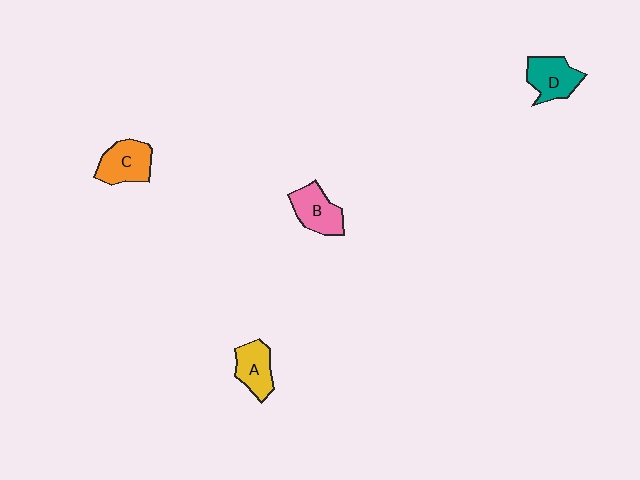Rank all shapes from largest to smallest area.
From largest to smallest: C (orange), D (teal), B (pink), A (yellow).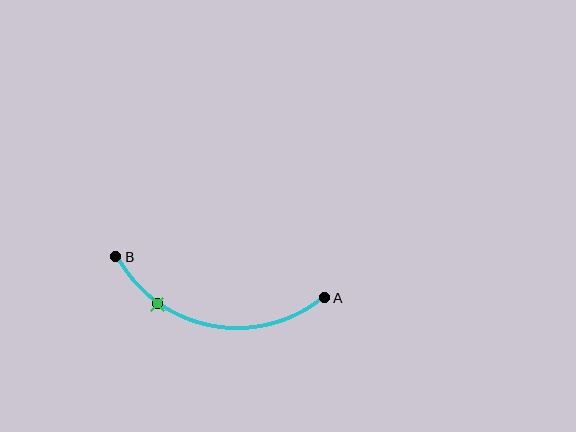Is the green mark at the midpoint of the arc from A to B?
No. The green mark lies on the arc but is closer to endpoint B. The arc midpoint would be at the point on the curve equidistant along the arc from both A and B.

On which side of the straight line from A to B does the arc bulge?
The arc bulges below the straight line connecting A and B.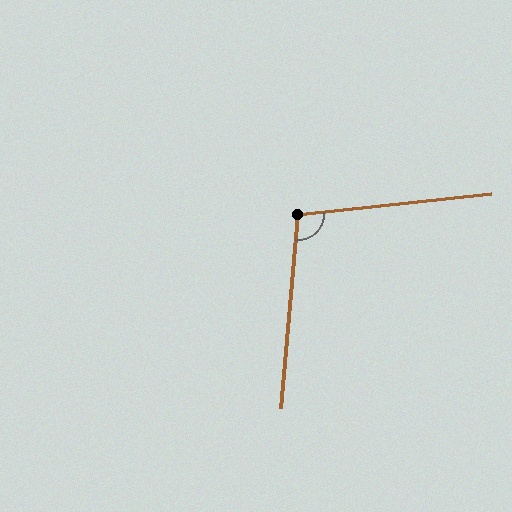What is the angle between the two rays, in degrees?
Approximately 101 degrees.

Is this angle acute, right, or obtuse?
It is obtuse.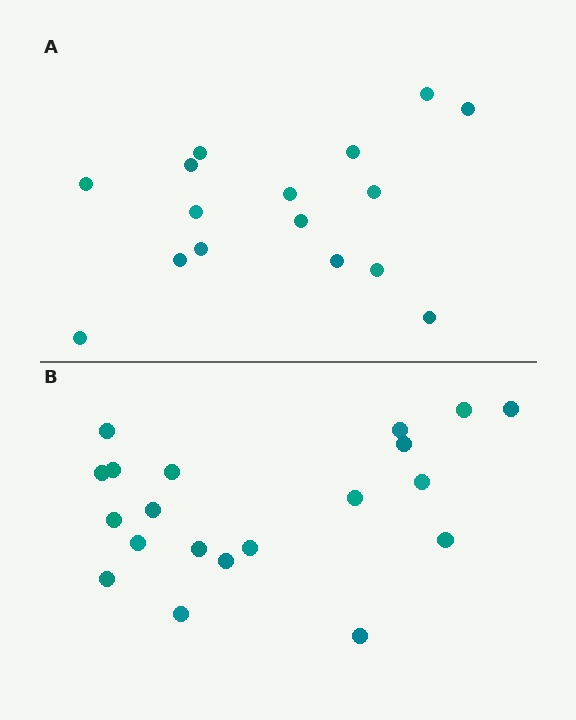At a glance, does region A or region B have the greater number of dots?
Region B (the bottom region) has more dots.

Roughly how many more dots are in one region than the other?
Region B has about 4 more dots than region A.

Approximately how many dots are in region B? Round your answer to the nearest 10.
About 20 dots.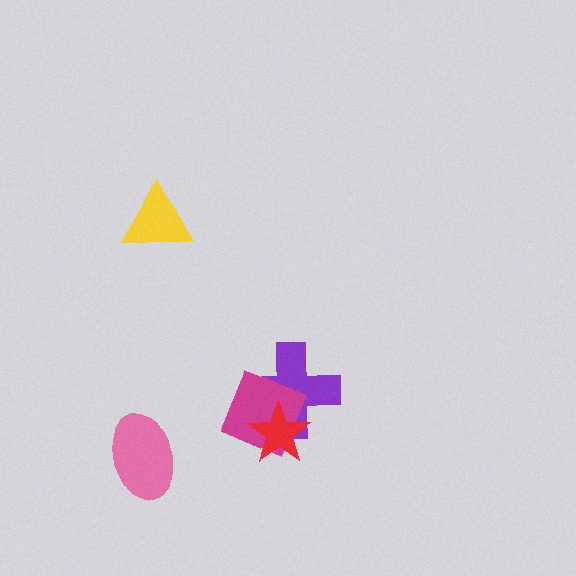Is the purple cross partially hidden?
Yes, it is partially covered by another shape.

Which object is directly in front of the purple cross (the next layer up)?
The magenta square is directly in front of the purple cross.